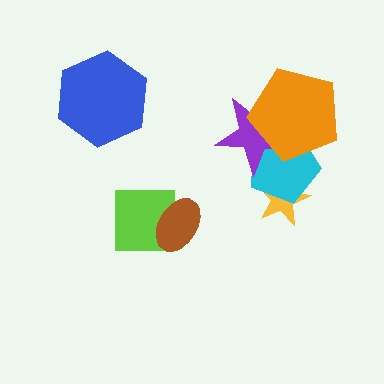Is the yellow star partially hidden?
Yes, it is partially covered by another shape.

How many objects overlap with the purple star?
2 objects overlap with the purple star.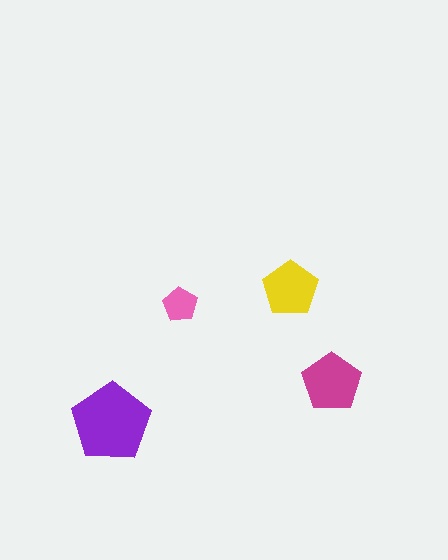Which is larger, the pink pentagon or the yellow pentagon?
The yellow one.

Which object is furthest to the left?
The purple pentagon is leftmost.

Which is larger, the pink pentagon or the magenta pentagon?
The magenta one.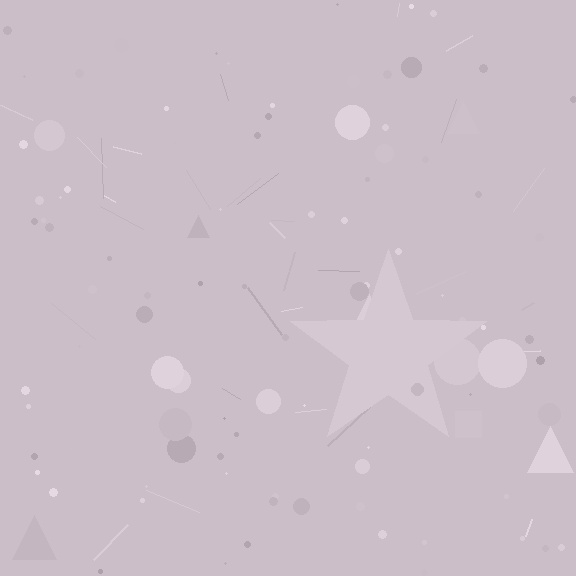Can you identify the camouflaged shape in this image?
The camouflaged shape is a star.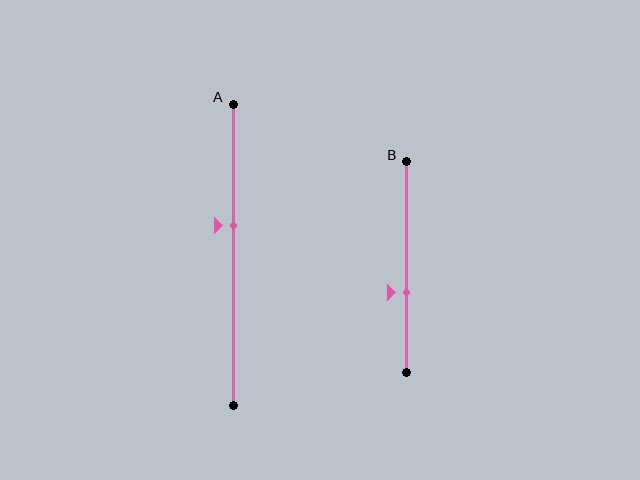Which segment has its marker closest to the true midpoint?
Segment A has its marker closest to the true midpoint.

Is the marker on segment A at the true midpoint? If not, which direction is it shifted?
No, the marker on segment A is shifted upward by about 10% of the segment length.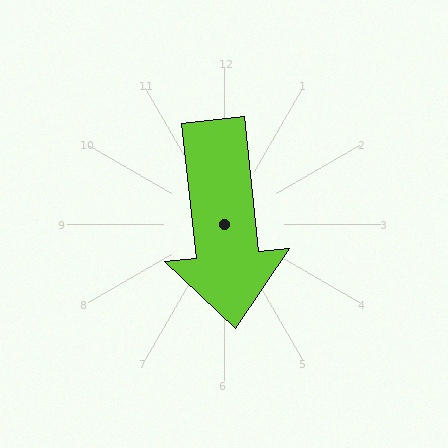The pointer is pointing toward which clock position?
Roughly 6 o'clock.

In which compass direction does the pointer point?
South.